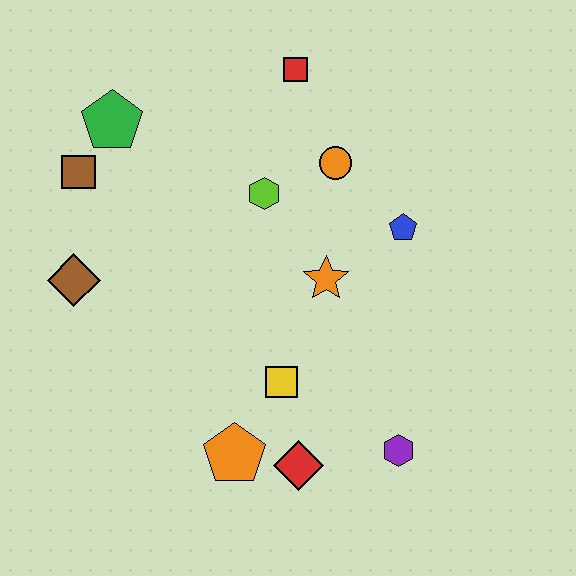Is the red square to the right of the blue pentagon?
No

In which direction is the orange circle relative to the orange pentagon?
The orange circle is above the orange pentagon.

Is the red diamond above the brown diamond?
No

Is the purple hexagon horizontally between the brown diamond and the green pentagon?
No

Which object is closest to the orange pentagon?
The red diamond is closest to the orange pentagon.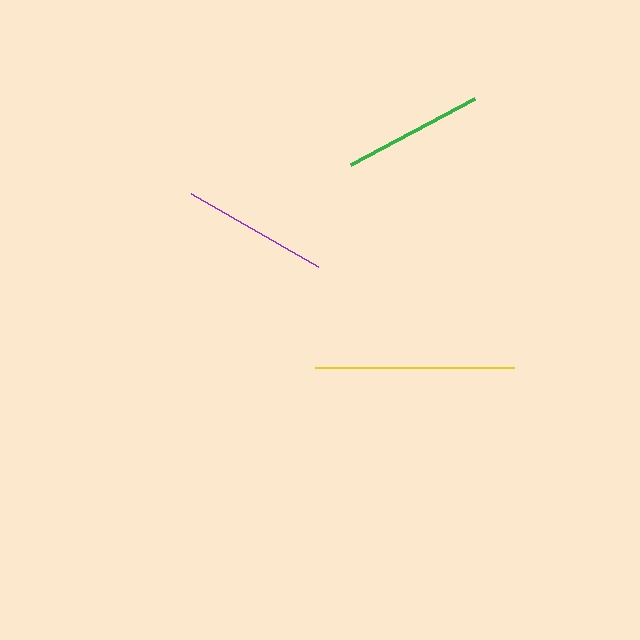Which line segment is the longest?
The yellow line is the longest at approximately 199 pixels.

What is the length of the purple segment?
The purple segment is approximately 147 pixels long.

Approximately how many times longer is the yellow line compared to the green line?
The yellow line is approximately 1.4 times the length of the green line.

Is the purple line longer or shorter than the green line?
The purple line is longer than the green line.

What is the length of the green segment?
The green segment is approximately 141 pixels long.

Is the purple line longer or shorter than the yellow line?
The yellow line is longer than the purple line.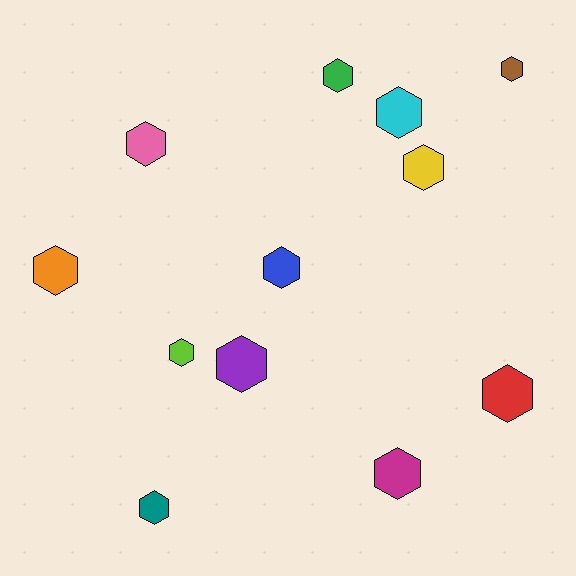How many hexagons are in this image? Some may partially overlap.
There are 12 hexagons.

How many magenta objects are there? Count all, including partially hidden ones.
There is 1 magenta object.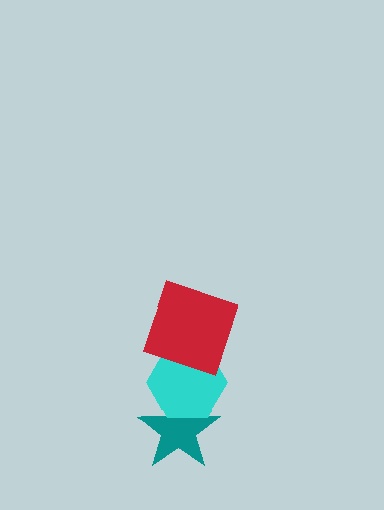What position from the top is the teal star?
The teal star is 3rd from the top.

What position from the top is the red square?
The red square is 1st from the top.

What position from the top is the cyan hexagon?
The cyan hexagon is 2nd from the top.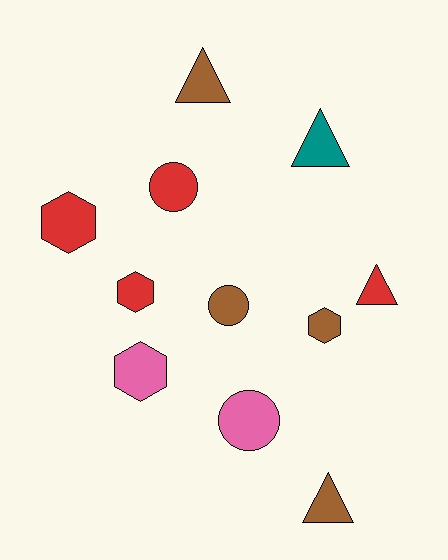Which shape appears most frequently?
Triangle, with 4 objects.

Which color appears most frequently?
Brown, with 4 objects.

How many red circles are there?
There is 1 red circle.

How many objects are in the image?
There are 11 objects.